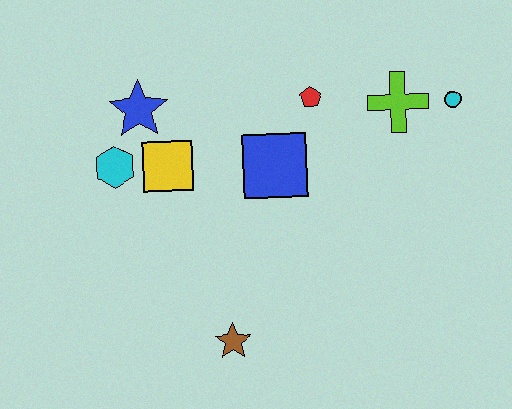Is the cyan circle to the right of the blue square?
Yes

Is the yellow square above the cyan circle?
No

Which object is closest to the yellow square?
The cyan hexagon is closest to the yellow square.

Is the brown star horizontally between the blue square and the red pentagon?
No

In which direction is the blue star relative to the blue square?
The blue star is to the left of the blue square.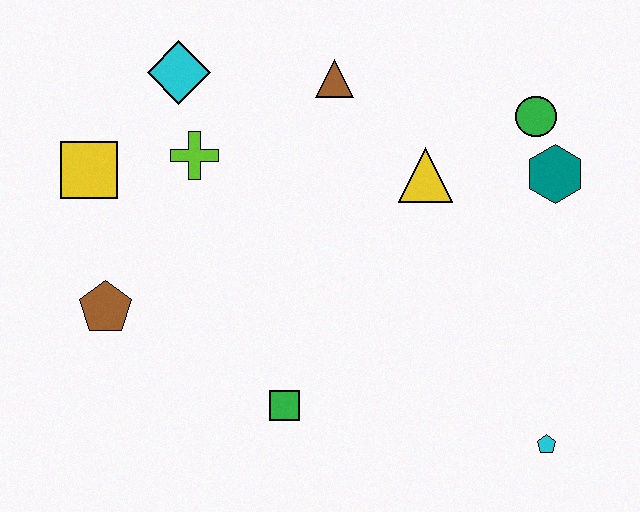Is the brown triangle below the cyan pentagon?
No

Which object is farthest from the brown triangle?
The cyan pentagon is farthest from the brown triangle.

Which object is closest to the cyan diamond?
The lime cross is closest to the cyan diamond.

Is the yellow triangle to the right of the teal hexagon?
No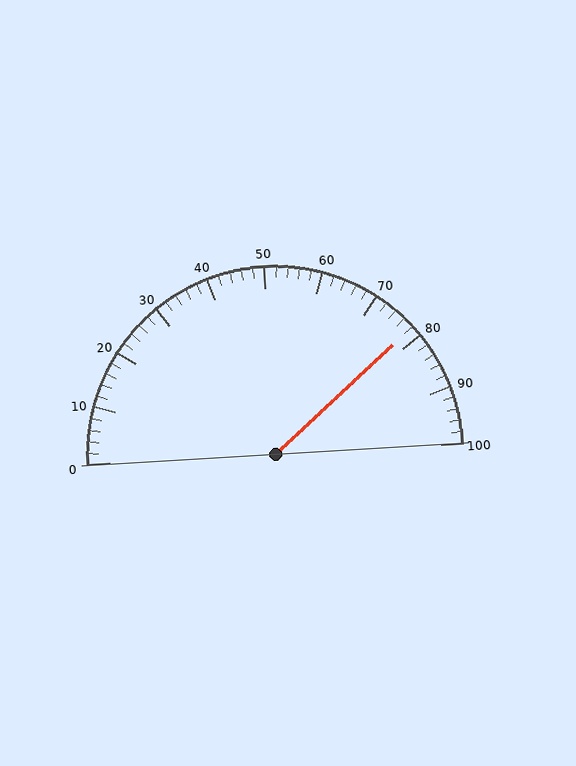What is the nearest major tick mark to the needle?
The nearest major tick mark is 80.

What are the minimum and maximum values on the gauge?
The gauge ranges from 0 to 100.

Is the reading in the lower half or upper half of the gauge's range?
The reading is in the upper half of the range (0 to 100).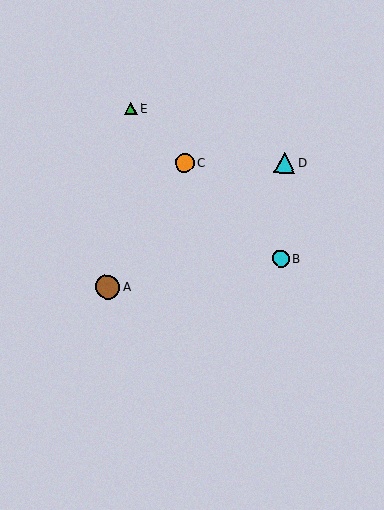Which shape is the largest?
The brown circle (labeled A) is the largest.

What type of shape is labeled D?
Shape D is a cyan triangle.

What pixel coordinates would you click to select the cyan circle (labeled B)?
Click at (281, 259) to select the cyan circle B.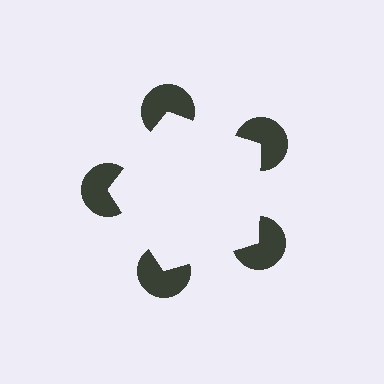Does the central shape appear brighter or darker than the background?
It typically appears slightly brighter than the background, even though no actual brightness change is drawn.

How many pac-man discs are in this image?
There are 5 — one at each vertex of the illusory pentagon.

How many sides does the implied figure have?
5 sides.